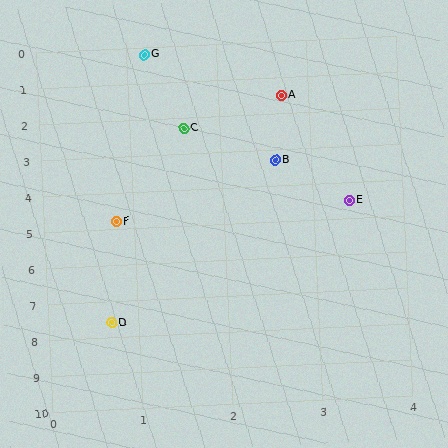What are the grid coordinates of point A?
Point A is at approximately (2.7, 1.5).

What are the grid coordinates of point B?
Point B is at approximately (2.6, 3.3).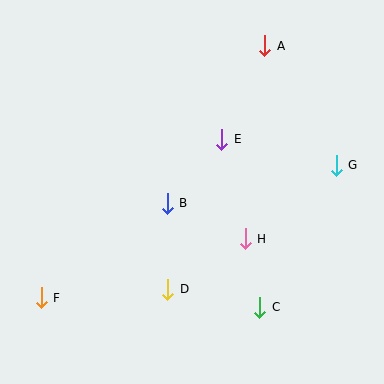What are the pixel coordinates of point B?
Point B is at (167, 203).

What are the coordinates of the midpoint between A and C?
The midpoint between A and C is at (262, 177).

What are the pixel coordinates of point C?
Point C is at (260, 307).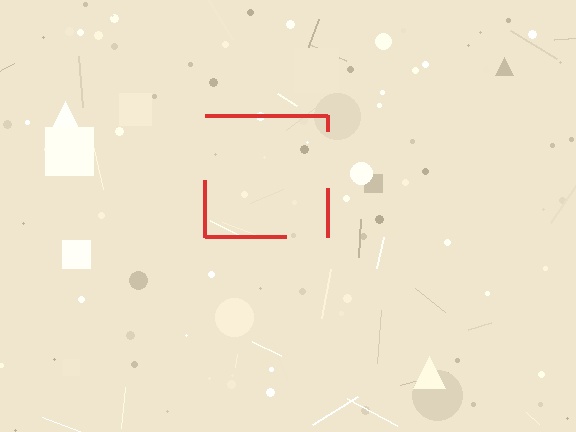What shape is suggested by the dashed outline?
The dashed outline suggests a square.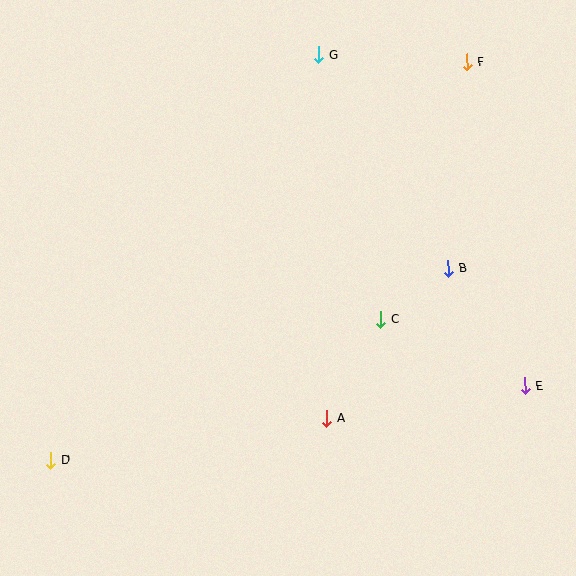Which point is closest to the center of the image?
Point C at (380, 320) is closest to the center.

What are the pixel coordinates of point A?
Point A is at (327, 418).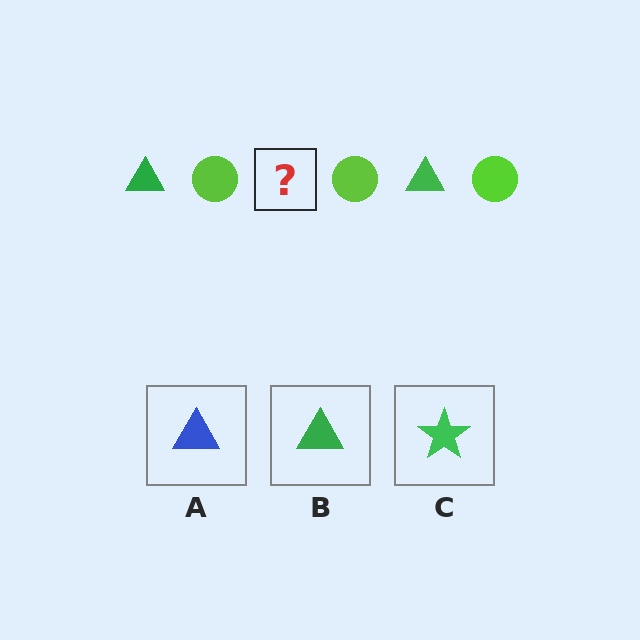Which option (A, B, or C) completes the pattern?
B.